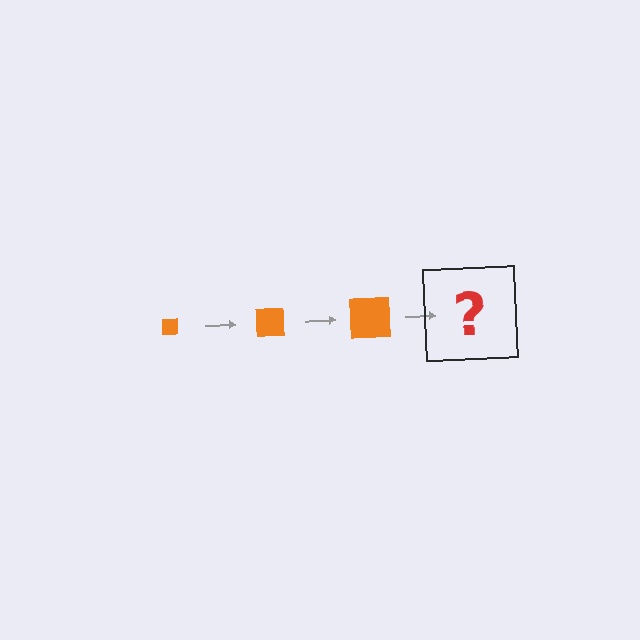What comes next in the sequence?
The next element should be an orange square, larger than the previous one.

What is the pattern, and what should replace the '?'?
The pattern is that the square gets progressively larger each step. The '?' should be an orange square, larger than the previous one.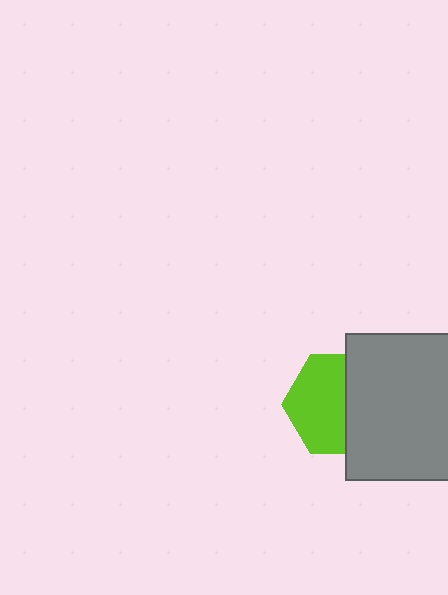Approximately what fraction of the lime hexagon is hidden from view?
Roughly 43% of the lime hexagon is hidden behind the gray square.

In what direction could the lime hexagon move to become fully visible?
The lime hexagon could move left. That would shift it out from behind the gray square entirely.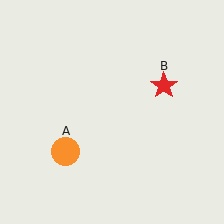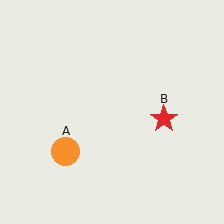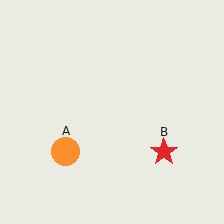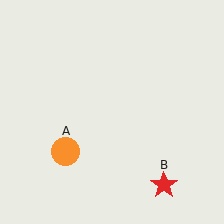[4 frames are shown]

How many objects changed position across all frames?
1 object changed position: red star (object B).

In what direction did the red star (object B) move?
The red star (object B) moved down.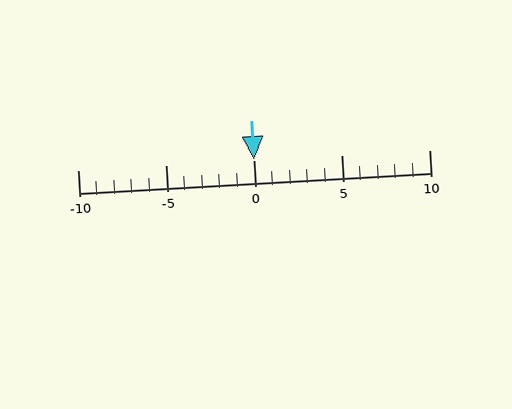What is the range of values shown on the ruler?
The ruler shows values from -10 to 10.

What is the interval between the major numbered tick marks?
The major tick marks are spaced 5 units apart.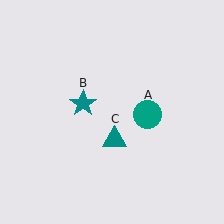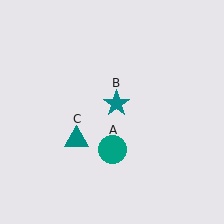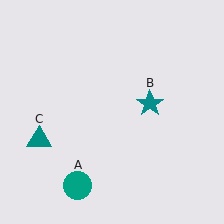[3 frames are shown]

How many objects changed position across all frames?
3 objects changed position: teal circle (object A), teal star (object B), teal triangle (object C).